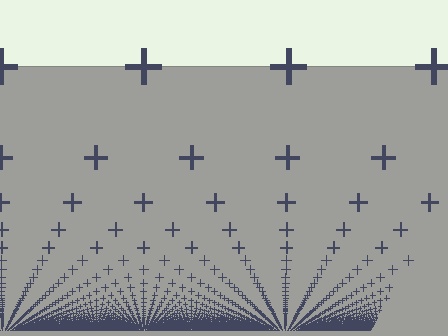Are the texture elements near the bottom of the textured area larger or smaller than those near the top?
Smaller. The gradient is inverted — elements near the bottom are smaller and denser.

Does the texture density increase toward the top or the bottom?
Density increases toward the bottom.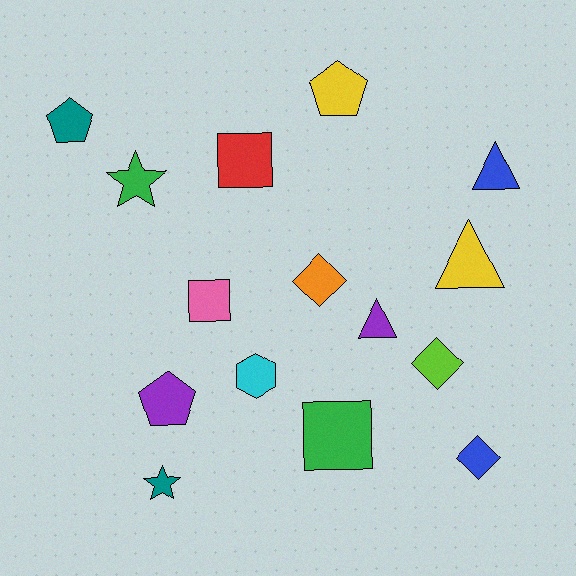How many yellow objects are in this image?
There are 2 yellow objects.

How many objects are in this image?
There are 15 objects.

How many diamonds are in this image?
There are 3 diamonds.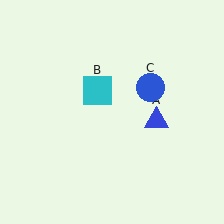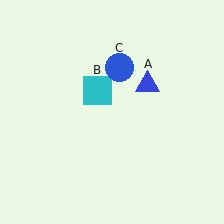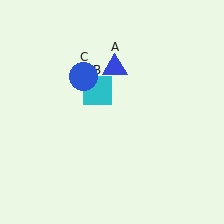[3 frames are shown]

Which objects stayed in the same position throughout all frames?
Cyan square (object B) remained stationary.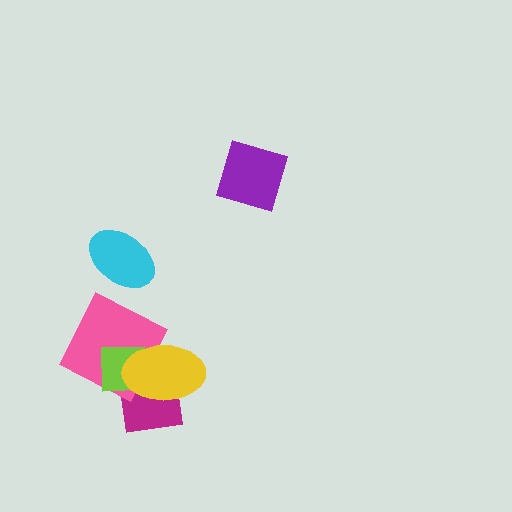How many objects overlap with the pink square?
2 objects overlap with the pink square.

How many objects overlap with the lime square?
3 objects overlap with the lime square.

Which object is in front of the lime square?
The yellow ellipse is in front of the lime square.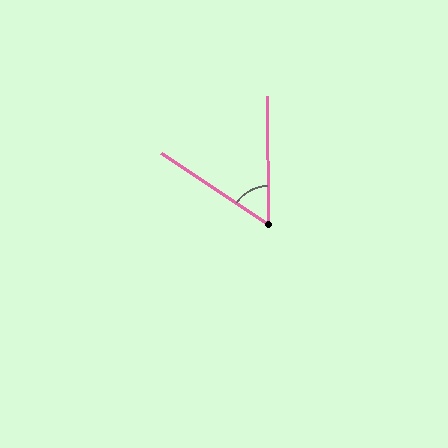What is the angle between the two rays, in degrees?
Approximately 56 degrees.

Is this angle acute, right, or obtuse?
It is acute.